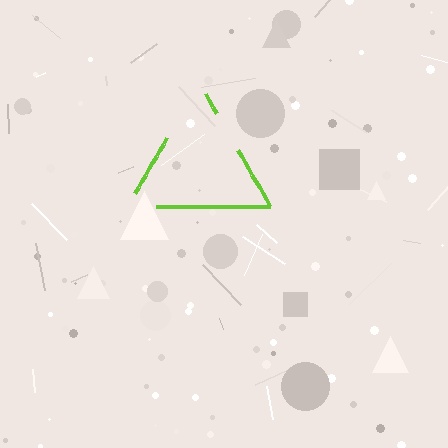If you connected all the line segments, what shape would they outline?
They would outline a triangle.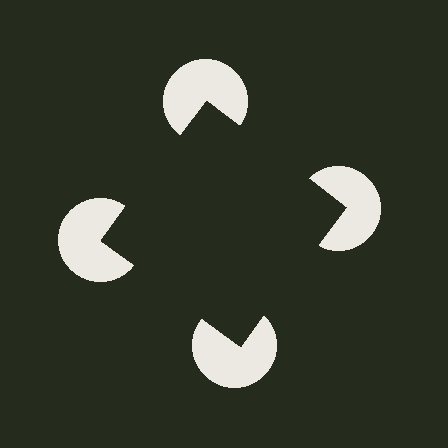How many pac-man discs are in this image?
There are 4 — one at each vertex of the illusory square.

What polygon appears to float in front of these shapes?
An illusory square — its edges are inferred from the aligned wedge cuts in the pac-man discs, not physically drawn.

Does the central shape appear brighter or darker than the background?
It typically appears slightly darker than the background, even though no actual brightness change is drawn.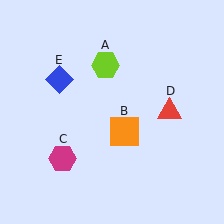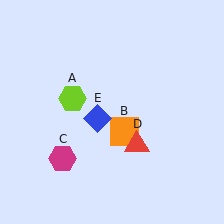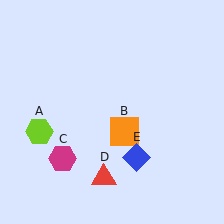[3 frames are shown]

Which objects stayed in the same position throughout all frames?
Orange square (object B) and magenta hexagon (object C) remained stationary.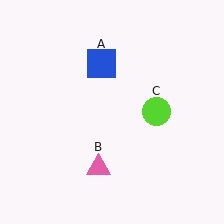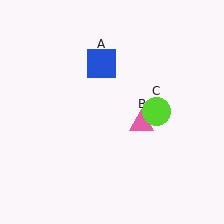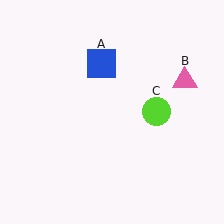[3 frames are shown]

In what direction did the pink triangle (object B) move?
The pink triangle (object B) moved up and to the right.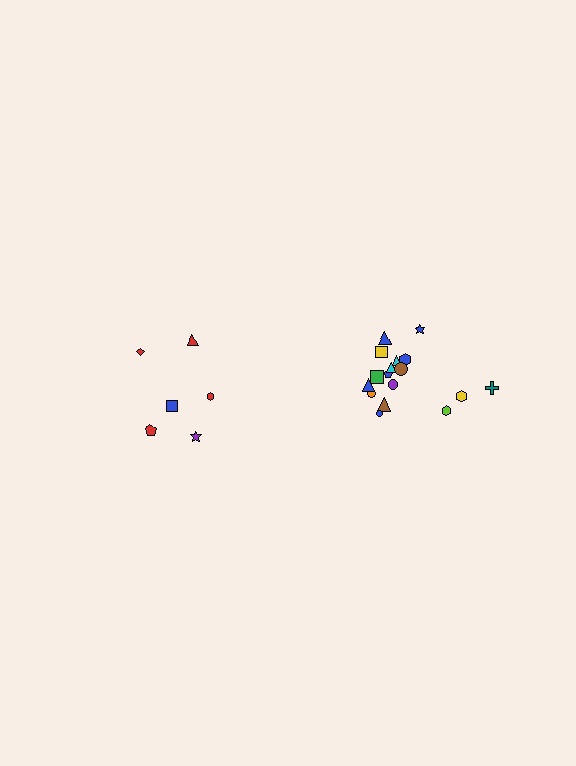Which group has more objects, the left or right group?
The right group.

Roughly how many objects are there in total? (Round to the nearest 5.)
Roughly 25 objects in total.